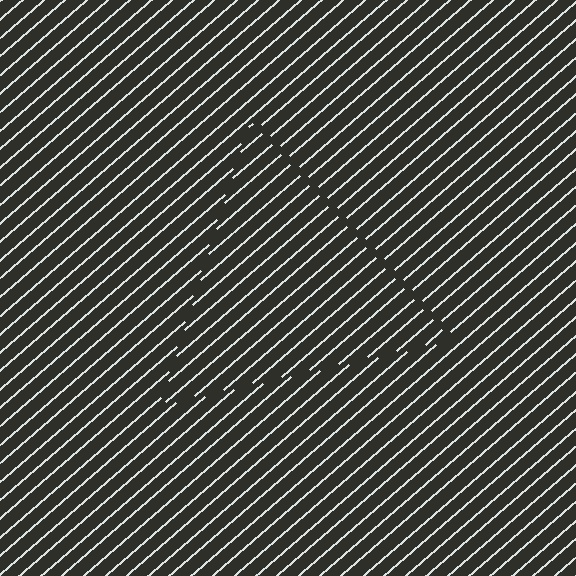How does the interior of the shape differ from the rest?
The interior of the shape contains the same grating, shifted by half a period — the contour is defined by the phase discontinuity where line-ends from the inner and outer gratings abut.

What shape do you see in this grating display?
An illusory triangle. The interior of the shape contains the same grating, shifted by half a period — the contour is defined by the phase discontinuity where line-ends from the inner and outer gratings abut.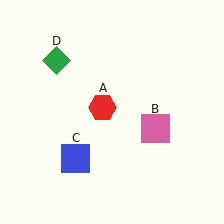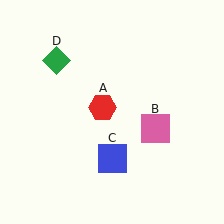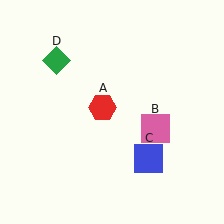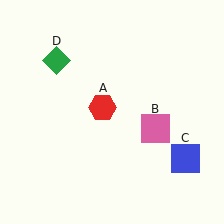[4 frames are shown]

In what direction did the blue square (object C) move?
The blue square (object C) moved right.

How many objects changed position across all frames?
1 object changed position: blue square (object C).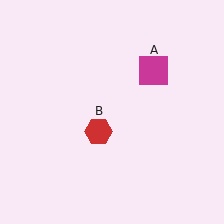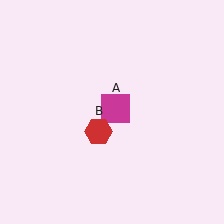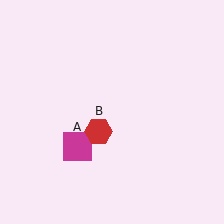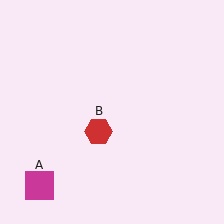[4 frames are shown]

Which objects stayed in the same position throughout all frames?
Red hexagon (object B) remained stationary.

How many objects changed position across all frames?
1 object changed position: magenta square (object A).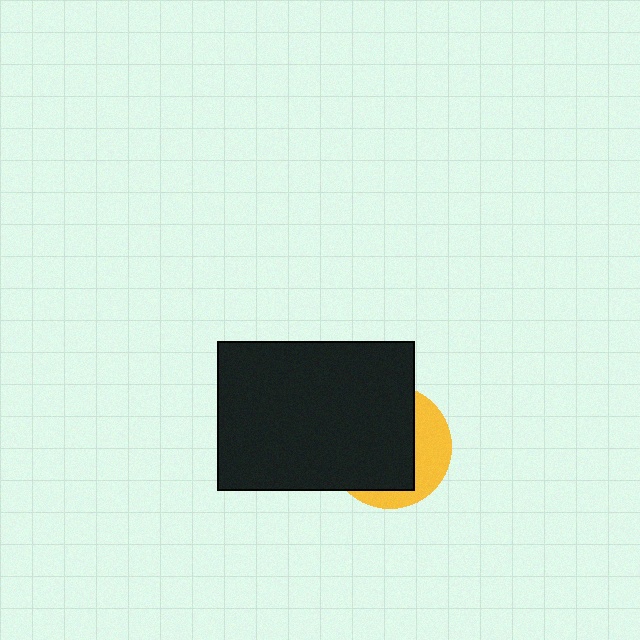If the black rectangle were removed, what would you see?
You would see the complete yellow circle.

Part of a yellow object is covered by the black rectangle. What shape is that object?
It is a circle.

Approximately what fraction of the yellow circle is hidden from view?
Roughly 68% of the yellow circle is hidden behind the black rectangle.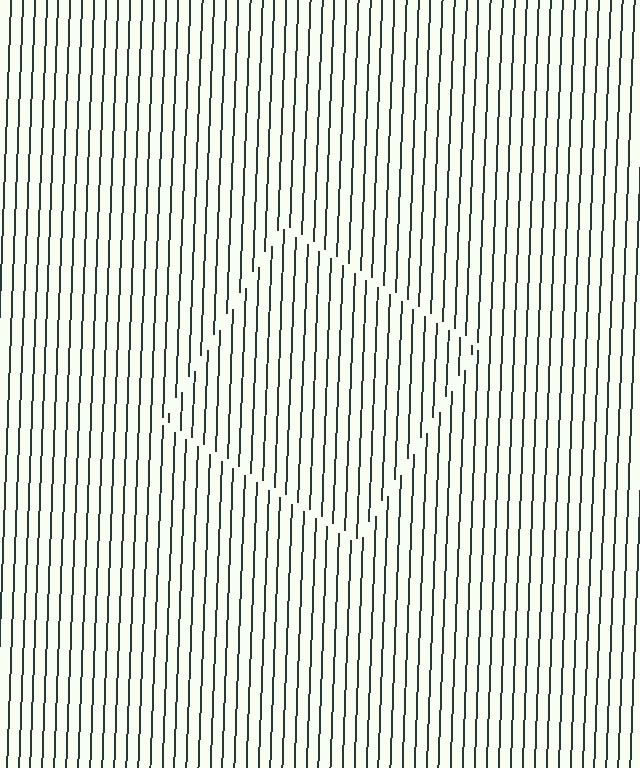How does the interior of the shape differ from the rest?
The interior of the shape contains the same grating, shifted by half a period — the contour is defined by the phase discontinuity where line-ends from the inner and outer gratings abut.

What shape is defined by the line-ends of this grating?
An illusory square. The interior of the shape contains the same grating, shifted by half a period — the contour is defined by the phase discontinuity where line-ends from the inner and outer gratings abut.